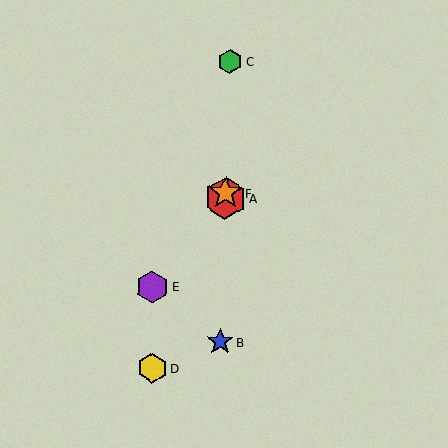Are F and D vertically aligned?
No, F is at x≈225 and D is at x≈152.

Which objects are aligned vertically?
Objects A, B, C, F are aligned vertically.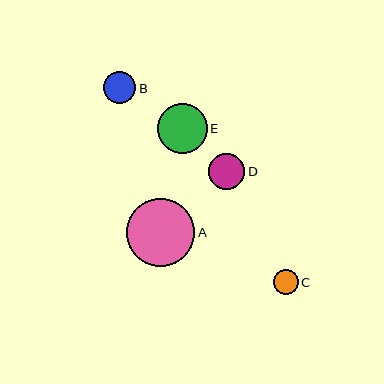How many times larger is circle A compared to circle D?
Circle A is approximately 1.9 times the size of circle D.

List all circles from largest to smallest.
From largest to smallest: A, E, D, B, C.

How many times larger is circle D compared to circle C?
Circle D is approximately 1.4 times the size of circle C.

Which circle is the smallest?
Circle C is the smallest with a size of approximately 25 pixels.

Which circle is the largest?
Circle A is the largest with a size of approximately 68 pixels.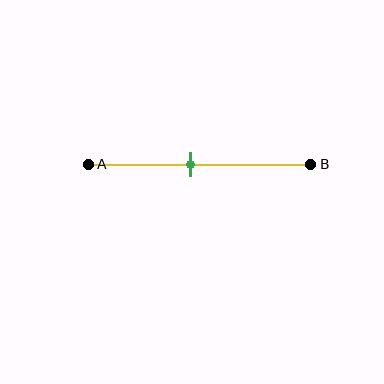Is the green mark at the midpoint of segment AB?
No, the mark is at about 45% from A, not at the 50% midpoint.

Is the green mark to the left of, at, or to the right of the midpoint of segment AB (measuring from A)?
The green mark is to the left of the midpoint of segment AB.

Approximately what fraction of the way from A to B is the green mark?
The green mark is approximately 45% of the way from A to B.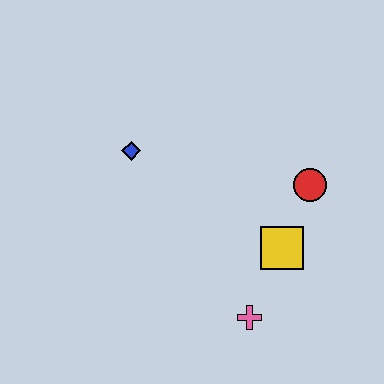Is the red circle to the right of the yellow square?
Yes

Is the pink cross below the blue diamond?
Yes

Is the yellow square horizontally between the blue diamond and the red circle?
Yes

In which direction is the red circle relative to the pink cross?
The red circle is above the pink cross.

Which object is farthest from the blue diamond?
The pink cross is farthest from the blue diamond.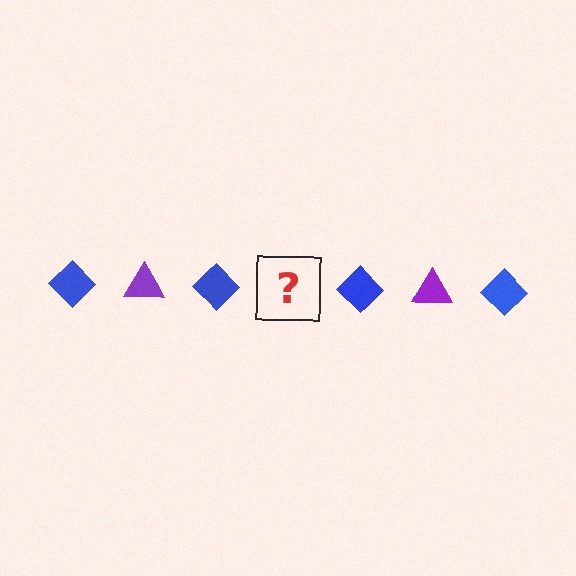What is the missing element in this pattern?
The missing element is a purple triangle.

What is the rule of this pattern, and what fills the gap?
The rule is that the pattern alternates between blue diamond and purple triangle. The gap should be filled with a purple triangle.